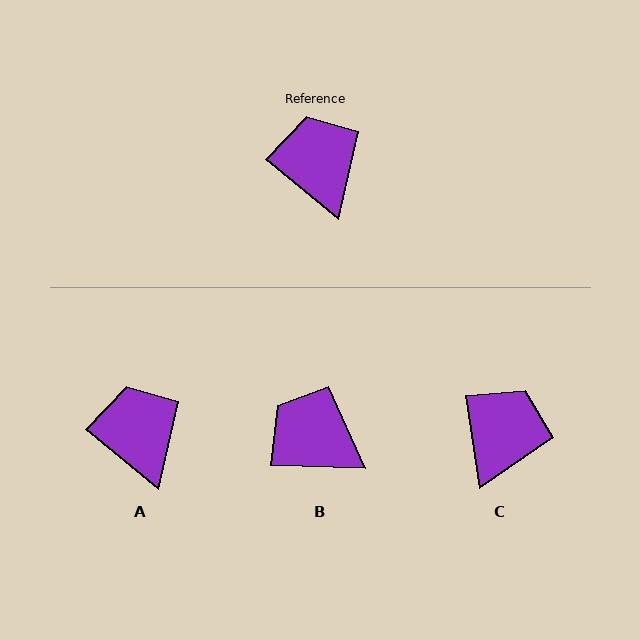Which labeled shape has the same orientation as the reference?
A.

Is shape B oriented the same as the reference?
No, it is off by about 38 degrees.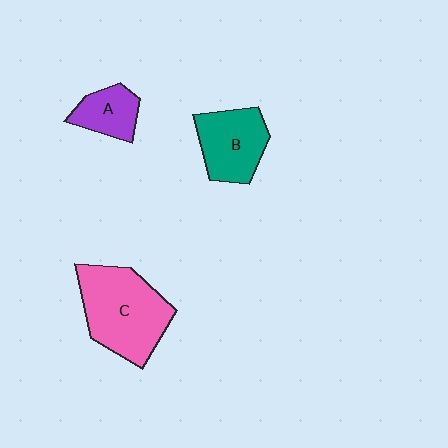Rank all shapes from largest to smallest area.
From largest to smallest: C (pink), B (teal), A (purple).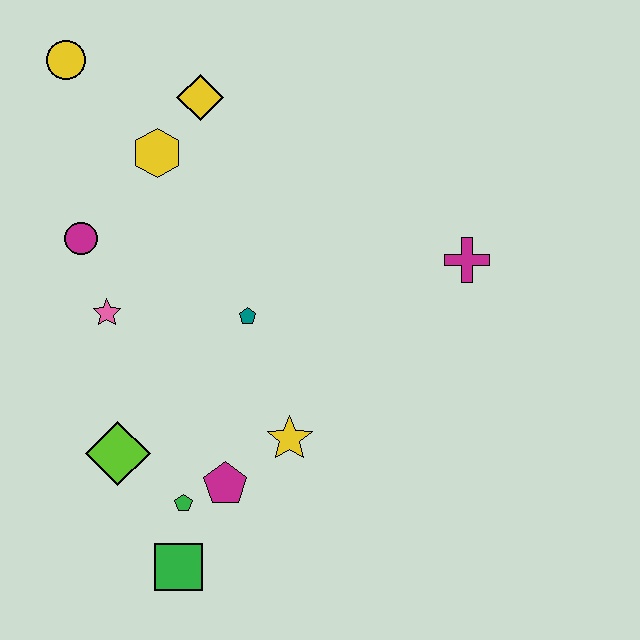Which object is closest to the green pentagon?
The magenta pentagon is closest to the green pentagon.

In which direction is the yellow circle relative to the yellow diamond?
The yellow circle is to the left of the yellow diamond.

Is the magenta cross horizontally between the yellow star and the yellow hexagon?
No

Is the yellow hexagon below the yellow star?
No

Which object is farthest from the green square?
The yellow circle is farthest from the green square.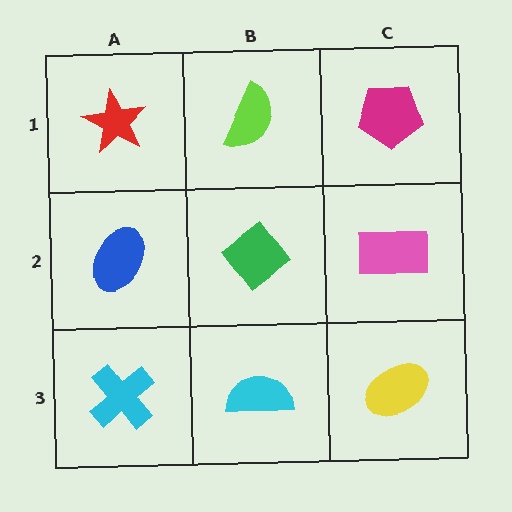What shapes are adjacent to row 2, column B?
A lime semicircle (row 1, column B), a cyan semicircle (row 3, column B), a blue ellipse (row 2, column A), a pink rectangle (row 2, column C).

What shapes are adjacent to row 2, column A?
A red star (row 1, column A), a cyan cross (row 3, column A), a green diamond (row 2, column B).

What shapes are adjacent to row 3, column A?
A blue ellipse (row 2, column A), a cyan semicircle (row 3, column B).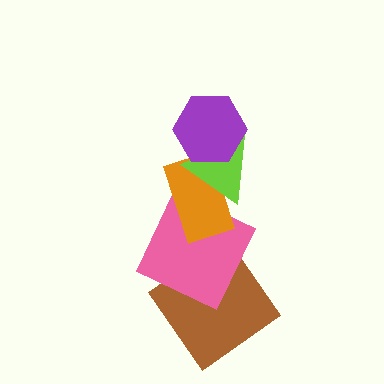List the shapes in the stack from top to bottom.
From top to bottom: the purple hexagon, the lime triangle, the orange rectangle, the pink square, the brown diamond.